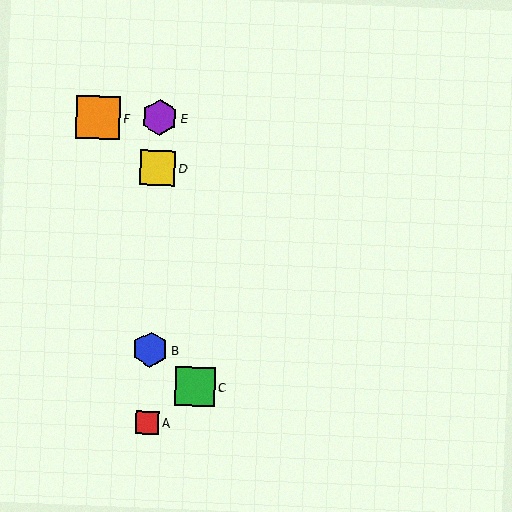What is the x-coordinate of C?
Object C is at x≈195.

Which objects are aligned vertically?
Objects A, B, D, E are aligned vertically.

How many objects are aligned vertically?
4 objects (A, B, D, E) are aligned vertically.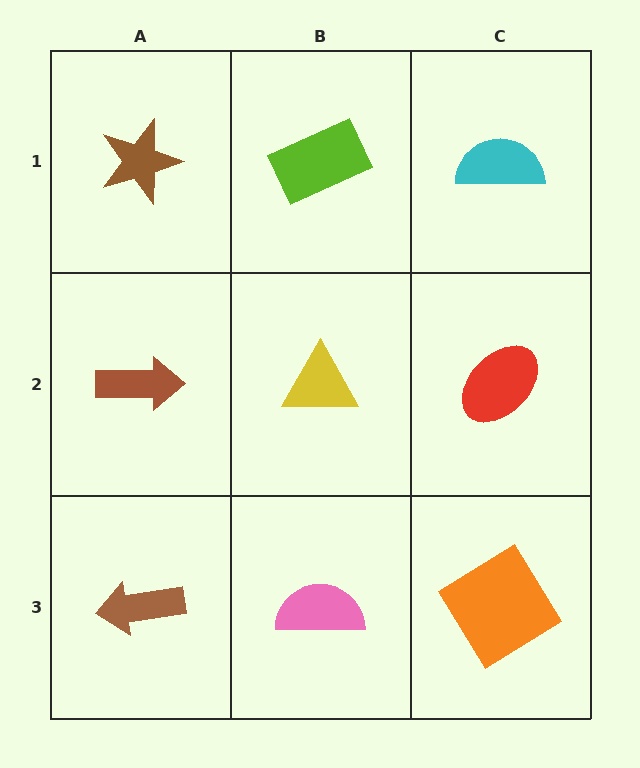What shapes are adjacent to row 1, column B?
A yellow triangle (row 2, column B), a brown star (row 1, column A), a cyan semicircle (row 1, column C).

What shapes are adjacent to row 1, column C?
A red ellipse (row 2, column C), a lime rectangle (row 1, column B).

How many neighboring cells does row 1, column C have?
2.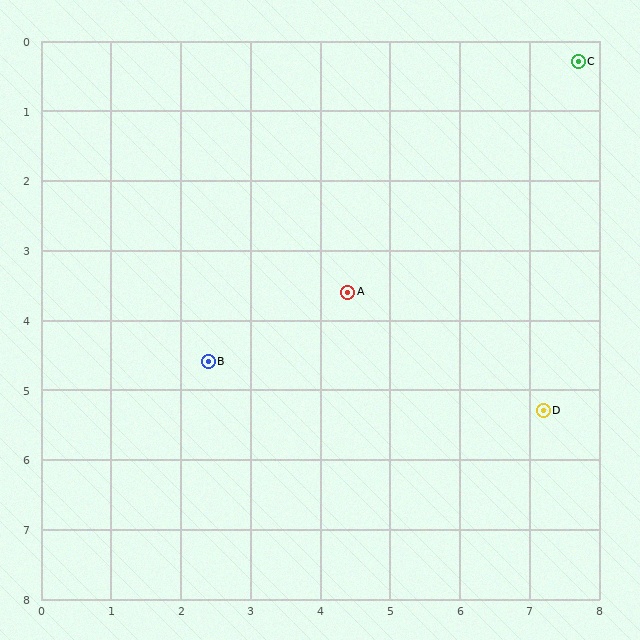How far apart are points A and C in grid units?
Points A and C are about 4.7 grid units apart.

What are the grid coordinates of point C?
Point C is at approximately (7.7, 0.3).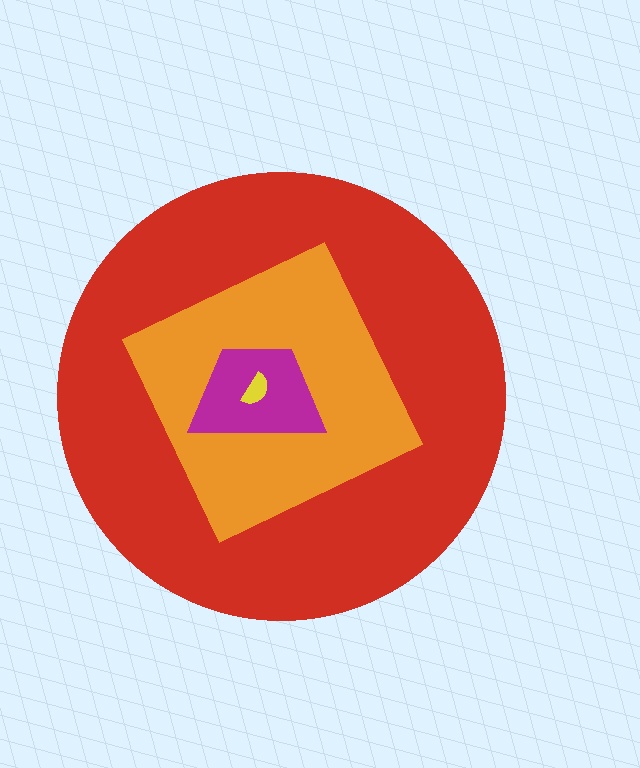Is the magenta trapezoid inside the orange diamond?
Yes.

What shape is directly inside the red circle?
The orange diamond.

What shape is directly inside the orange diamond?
The magenta trapezoid.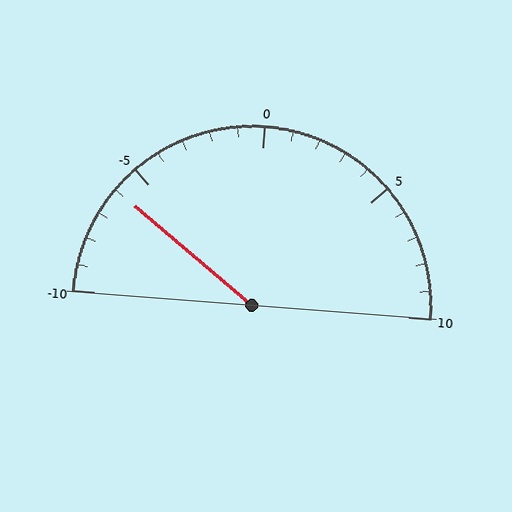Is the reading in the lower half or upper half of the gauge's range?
The reading is in the lower half of the range (-10 to 10).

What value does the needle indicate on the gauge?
The needle indicates approximately -6.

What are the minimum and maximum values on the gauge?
The gauge ranges from -10 to 10.